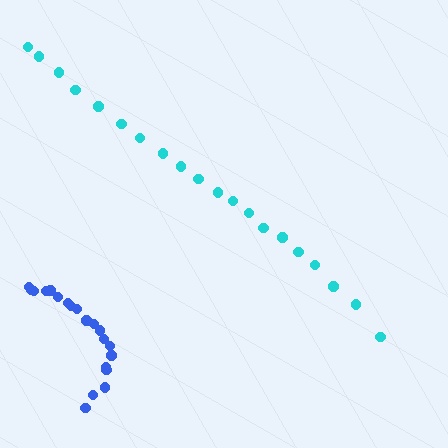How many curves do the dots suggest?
There are 2 distinct paths.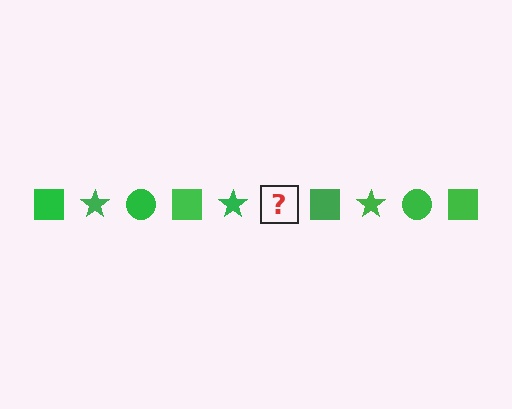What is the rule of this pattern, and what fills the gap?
The rule is that the pattern cycles through square, star, circle shapes in green. The gap should be filled with a green circle.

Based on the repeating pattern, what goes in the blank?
The blank should be a green circle.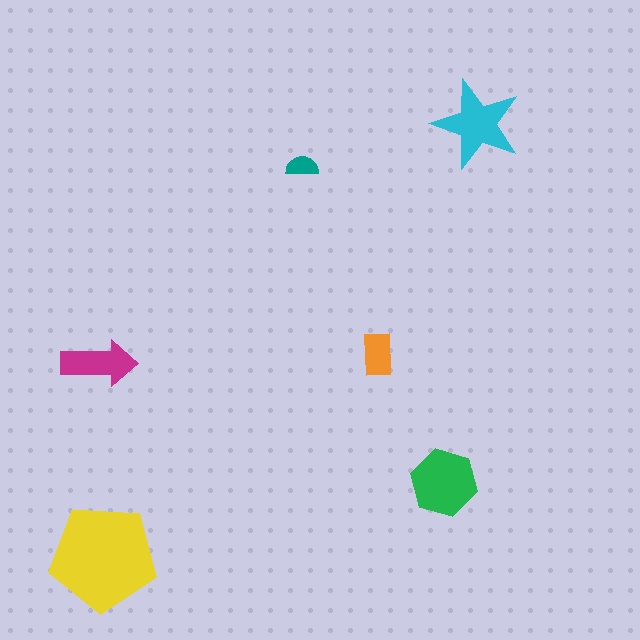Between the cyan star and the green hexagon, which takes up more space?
The green hexagon.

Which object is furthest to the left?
The magenta arrow is leftmost.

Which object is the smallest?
The teal semicircle.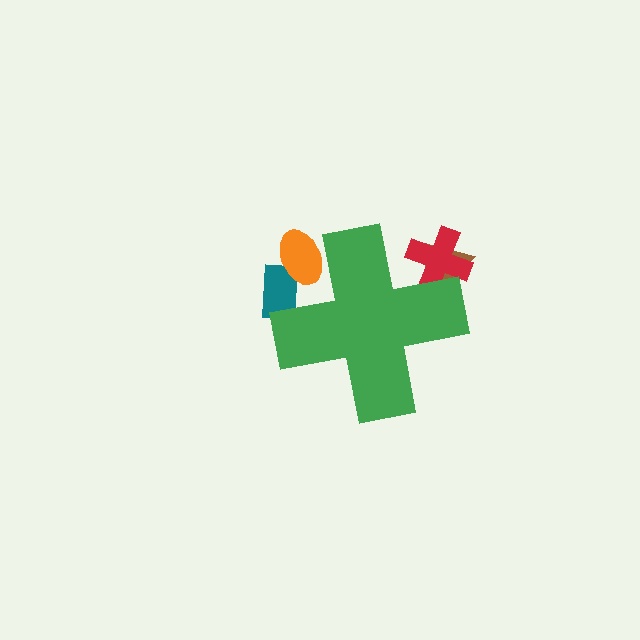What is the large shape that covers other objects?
A green cross.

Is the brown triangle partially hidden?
Yes, the brown triangle is partially hidden behind the green cross.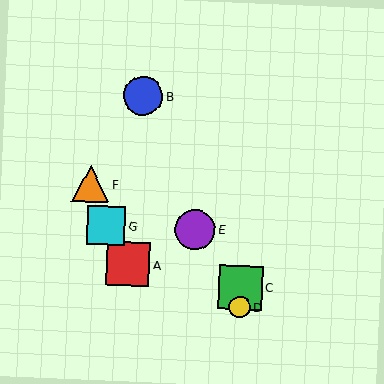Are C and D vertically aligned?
Yes, both are at x≈240.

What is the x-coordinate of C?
Object C is at x≈240.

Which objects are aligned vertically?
Objects C, D are aligned vertically.